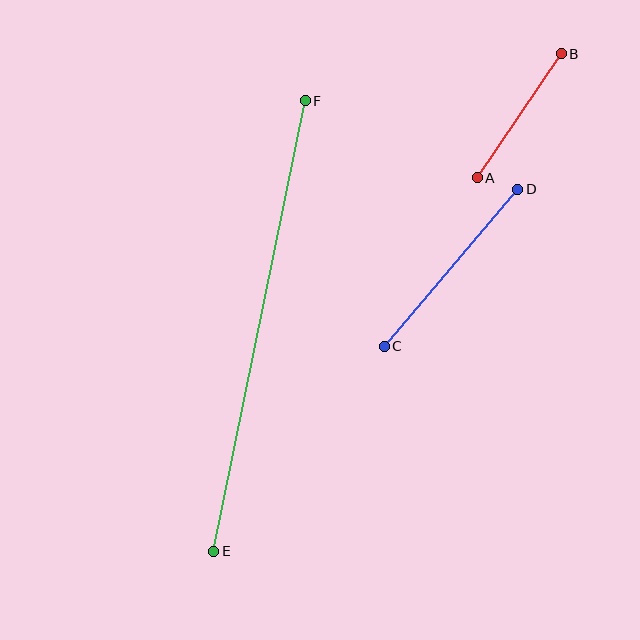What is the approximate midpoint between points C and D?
The midpoint is at approximately (451, 268) pixels.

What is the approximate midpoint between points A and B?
The midpoint is at approximately (519, 116) pixels.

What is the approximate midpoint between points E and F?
The midpoint is at approximately (260, 326) pixels.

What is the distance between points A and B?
The distance is approximately 149 pixels.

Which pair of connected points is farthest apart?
Points E and F are farthest apart.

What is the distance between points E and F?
The distance is approximately 460 pixels.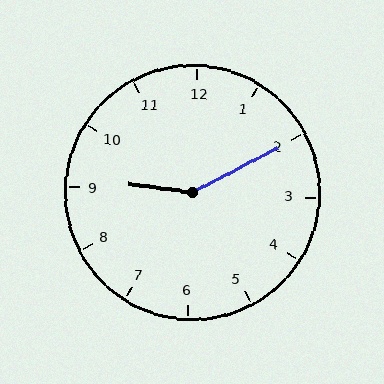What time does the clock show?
9:10.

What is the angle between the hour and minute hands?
Approximately 145 degrees.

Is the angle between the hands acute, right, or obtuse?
It is obtuse.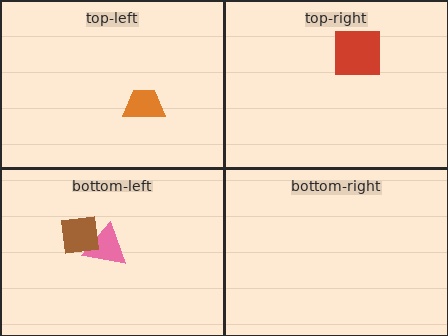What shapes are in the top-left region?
The orange trapezoid.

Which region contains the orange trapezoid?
The top-left region.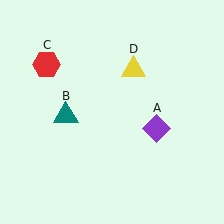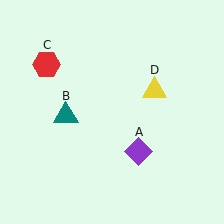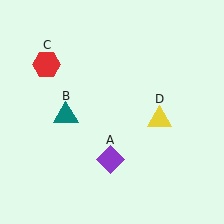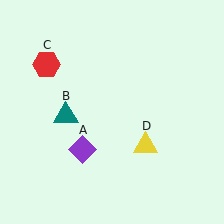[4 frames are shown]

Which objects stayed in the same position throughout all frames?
Teal triangle (object B) and red hexagon (object C) remained stationary.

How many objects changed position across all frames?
2 objects changed position: purple diamond (object A), yellow triangle (object D).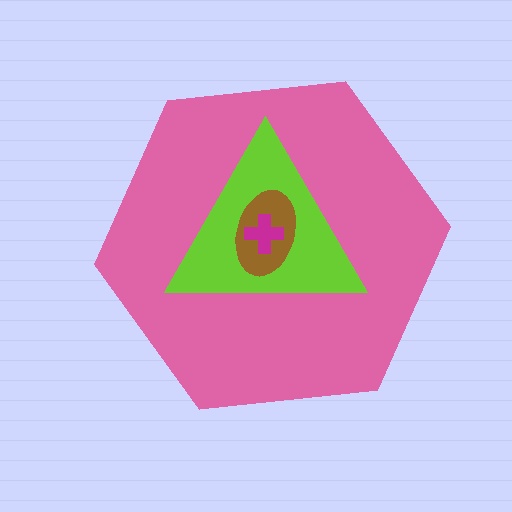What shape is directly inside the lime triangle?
The brown ellipse.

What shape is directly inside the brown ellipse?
The magenta cross.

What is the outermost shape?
The pink hexagon.